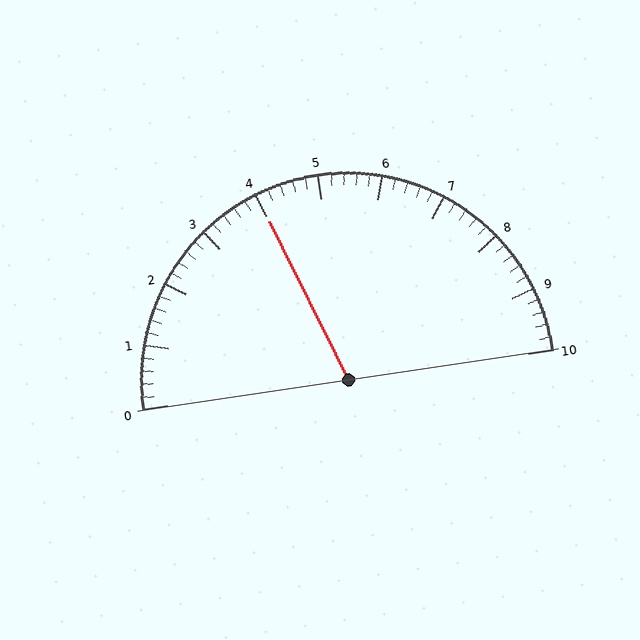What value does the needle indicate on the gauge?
The needle indicates approximately 4.0.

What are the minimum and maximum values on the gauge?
The gauge ranges from 0 to 10.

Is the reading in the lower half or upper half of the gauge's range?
The reading is in the lower half of the range (0 to 10).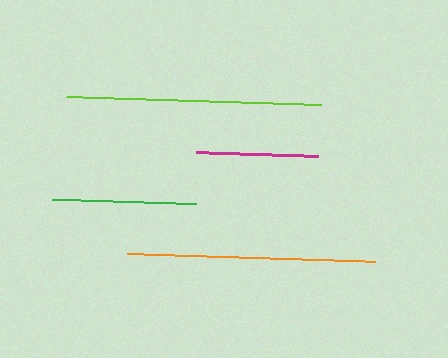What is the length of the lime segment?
The lime segment is approximately 255 pixels long.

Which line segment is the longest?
The lime line is the longest at approximately 255 pixels.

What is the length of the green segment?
The green segment is approximately 144 pixels long.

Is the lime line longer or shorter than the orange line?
The lime line is longer than the orange line.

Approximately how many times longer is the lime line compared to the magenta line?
The lime line is approximately 2.1 times the length of the magenta line.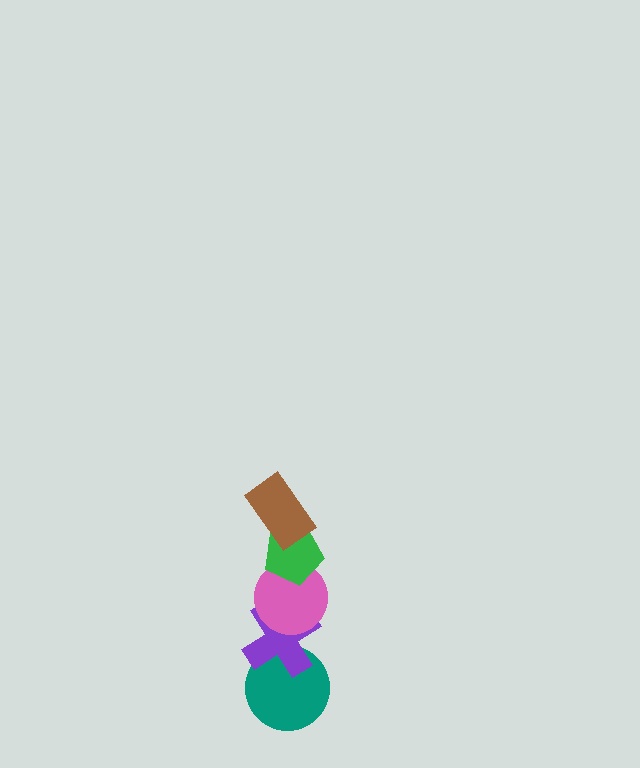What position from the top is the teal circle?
The teal circle is 5th from the top.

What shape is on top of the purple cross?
The pink circle is on top of the purple cross.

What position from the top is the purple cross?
The purple cross is 4th from the top.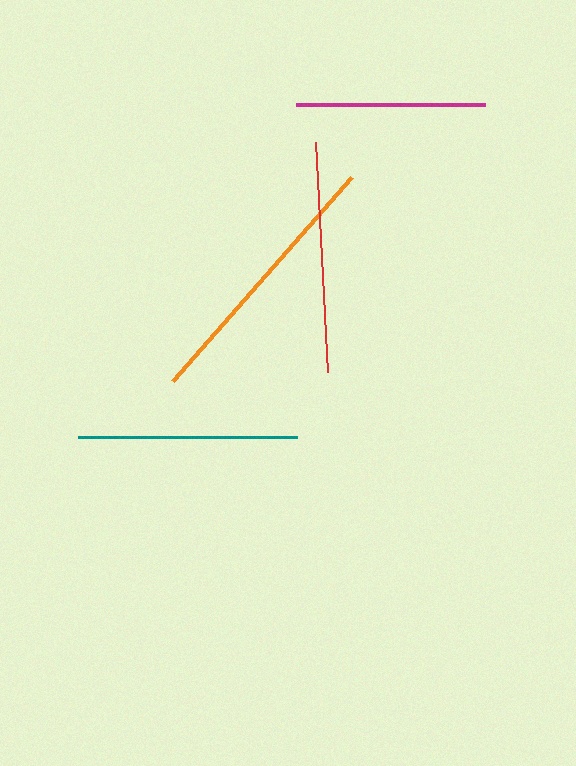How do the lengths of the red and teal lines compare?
The red and teal lines are approximately the same length.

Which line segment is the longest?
The orange line is the longest at approximately 271 pixels.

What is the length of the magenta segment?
The magenta segment is approximately 189 pixels long.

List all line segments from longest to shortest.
From longest to shortest: orange, red, teal, magenta.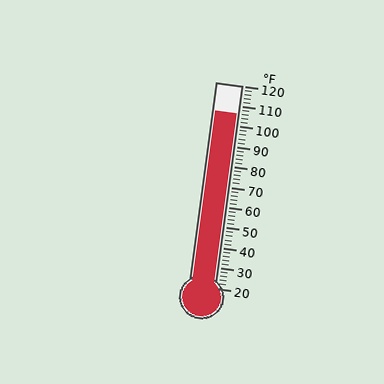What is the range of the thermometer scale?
The thermometer scale ranges from 20°F to 120°F.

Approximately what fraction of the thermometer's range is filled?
The thermometer is filled to approximately 85% of its range.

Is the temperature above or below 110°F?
The temperature is below 110°F.